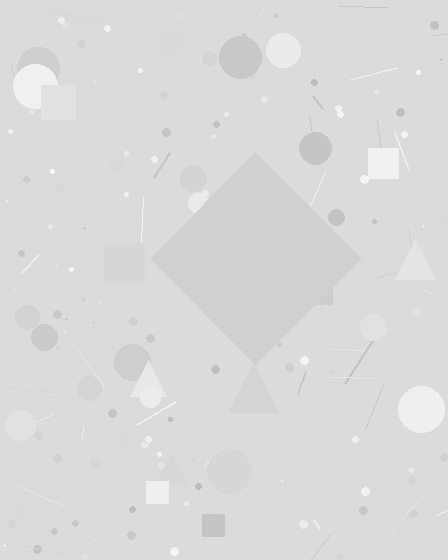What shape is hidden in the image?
A diamond is hidden in the image.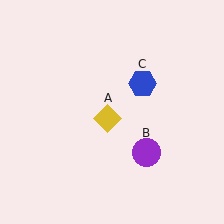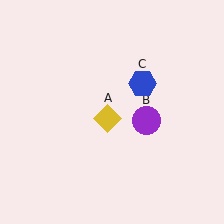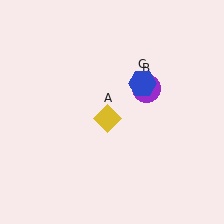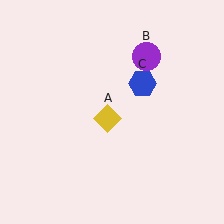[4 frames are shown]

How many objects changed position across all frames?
1 object changed position: purple circle (object B).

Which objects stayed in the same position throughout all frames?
Yellow diamond (object A) and blue hexagon (object C) remained stationary.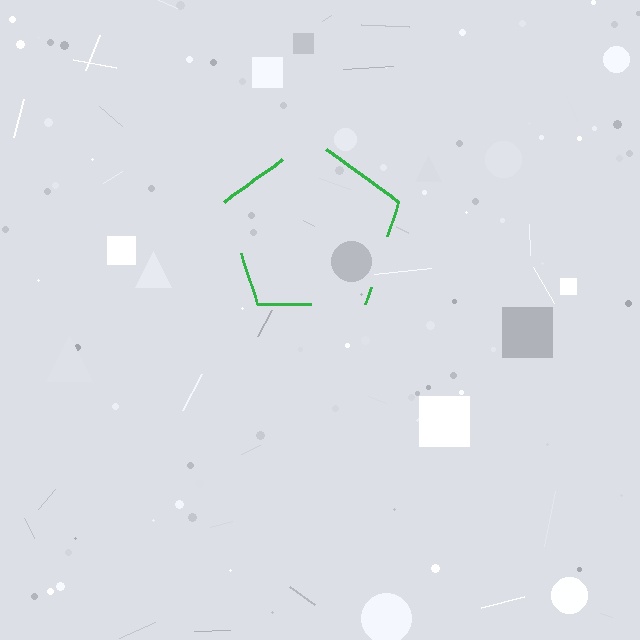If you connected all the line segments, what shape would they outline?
They would outline a pentagon.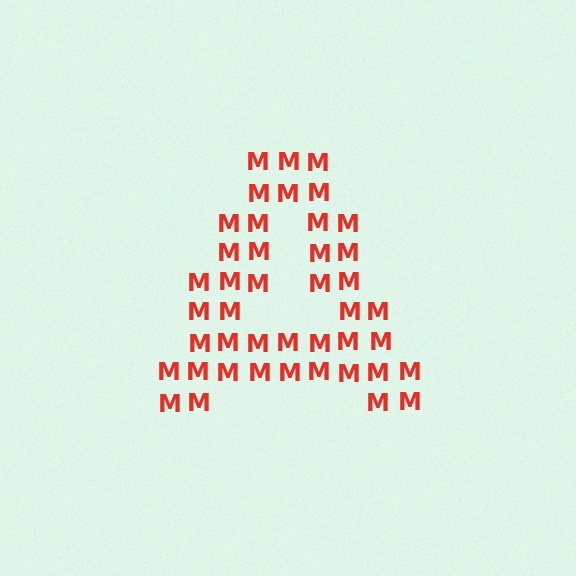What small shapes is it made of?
It is made of small letter M's.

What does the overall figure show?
The overall figure shows the letter A.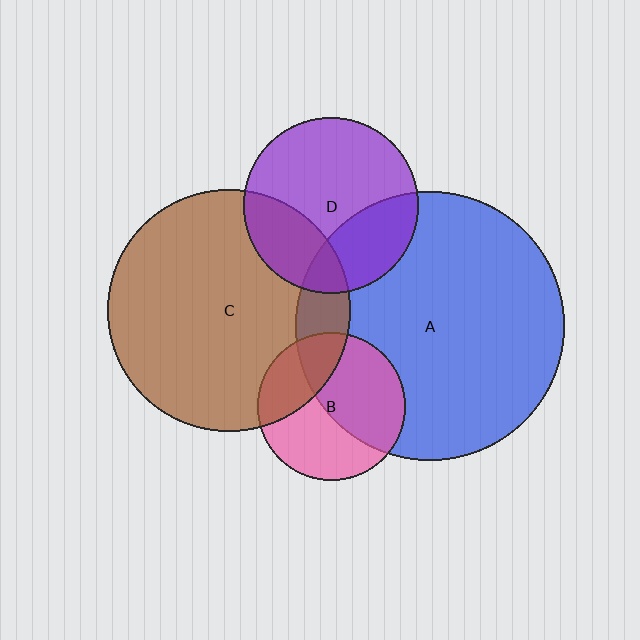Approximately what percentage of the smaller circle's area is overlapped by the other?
Approximately 50%.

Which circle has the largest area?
Circle A (blue).